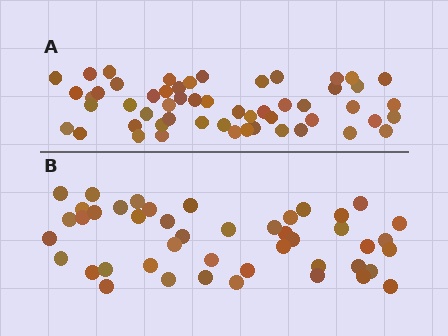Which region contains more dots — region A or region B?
Region A (the top region) has more dots.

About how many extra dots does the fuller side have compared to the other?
Region A has roughly 8 or so more dots than region B.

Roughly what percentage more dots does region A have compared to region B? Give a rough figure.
About 20% more.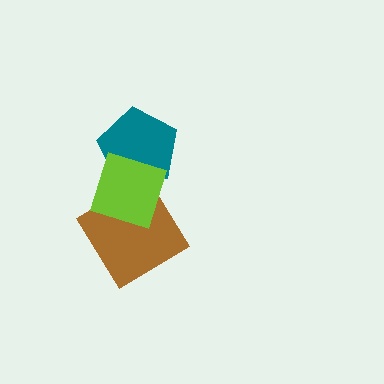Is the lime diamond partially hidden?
No, no other shape covers it.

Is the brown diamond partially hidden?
Yes, it is partially covered by another shape.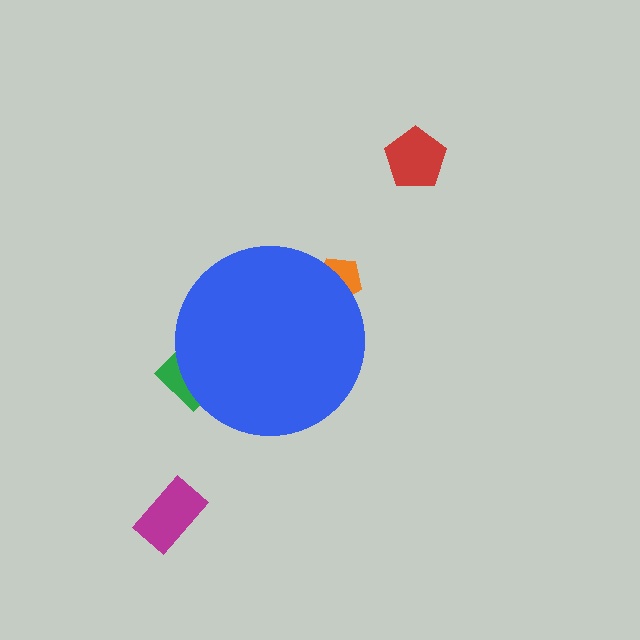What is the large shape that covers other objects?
A blue circle.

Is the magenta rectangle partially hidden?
No, the magenta rectangle is fully visible.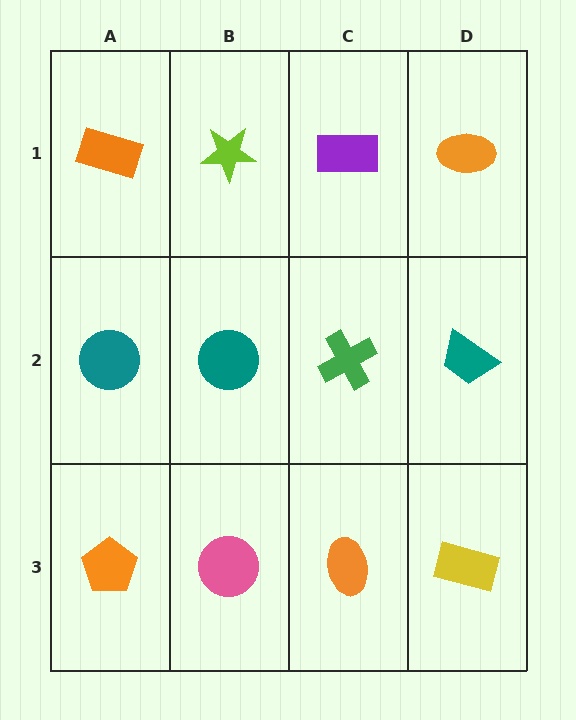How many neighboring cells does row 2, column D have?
3.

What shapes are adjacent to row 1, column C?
A green cross (row 2, column C), a lime star (row 1, column B), an orange ellipse (row 1, column D).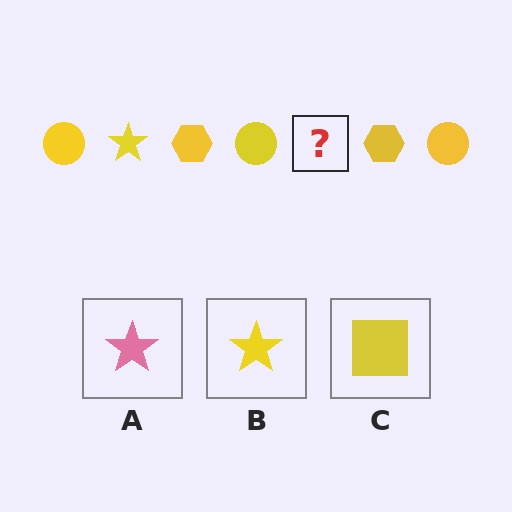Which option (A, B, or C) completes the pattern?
B.